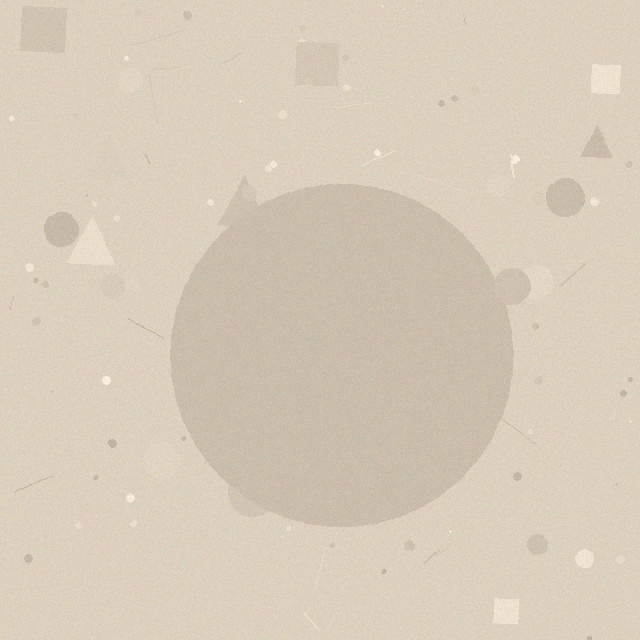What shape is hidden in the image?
A circle is hidden in the image.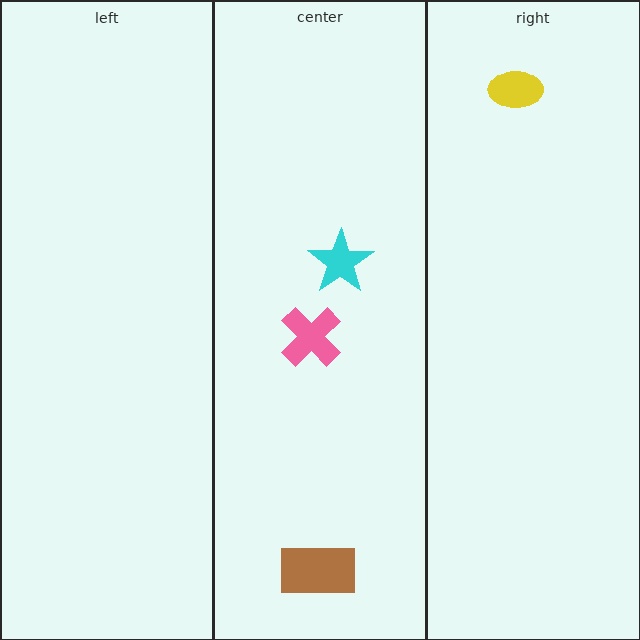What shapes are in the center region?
The brown rectangle, the pink cross, the cyan star.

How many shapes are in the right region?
1.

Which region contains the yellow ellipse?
The right region.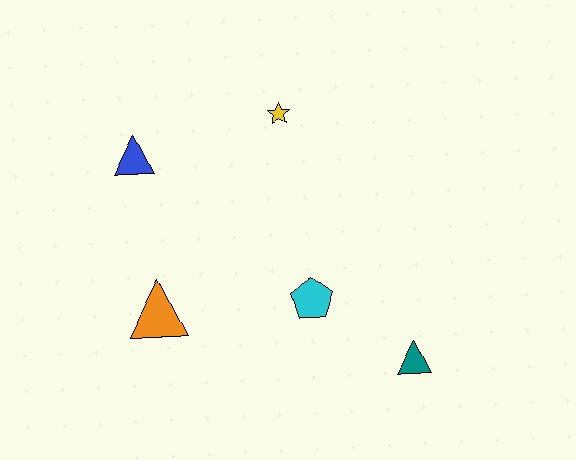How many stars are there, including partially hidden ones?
There is 1 star.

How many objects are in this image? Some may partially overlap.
There are 5 objects.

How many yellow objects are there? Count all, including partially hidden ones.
There is 1 yellow object.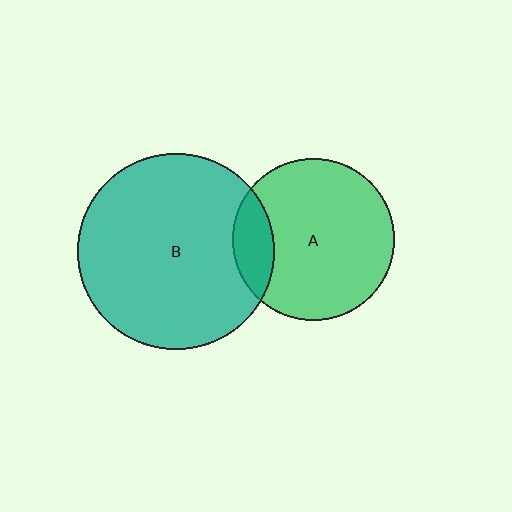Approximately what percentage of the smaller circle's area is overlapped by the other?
Approximately 15%.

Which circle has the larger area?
Circle B (teal).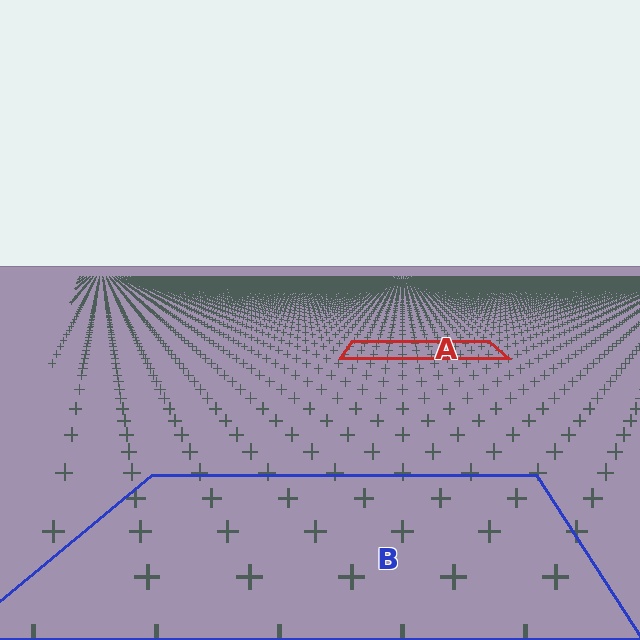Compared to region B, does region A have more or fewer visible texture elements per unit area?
Region A has more texture elements per unit area — they are packed more densely because it is farther away.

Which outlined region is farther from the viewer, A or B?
Region A is farther from the viewer — the texture elements inside it appear smaller and more densely packed.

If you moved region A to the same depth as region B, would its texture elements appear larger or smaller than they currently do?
They would appear larger. At a closer depth, the same texture elements are projected at a bigger on-screen size.